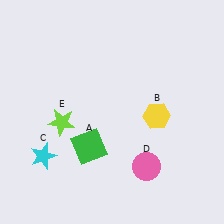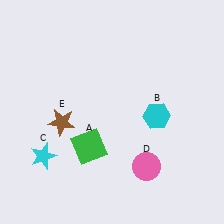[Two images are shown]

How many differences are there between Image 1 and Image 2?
There are 2 differences between the two images.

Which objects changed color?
B changed from yellow to cyan. E changed from lime to brown.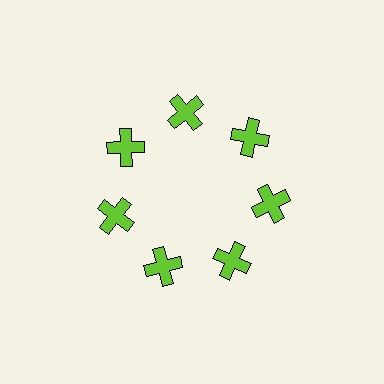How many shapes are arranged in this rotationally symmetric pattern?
There are 7 shapes, arranged in 7 groups of 1.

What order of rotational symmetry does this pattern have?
This pattern has 7-fold rotational symmetry.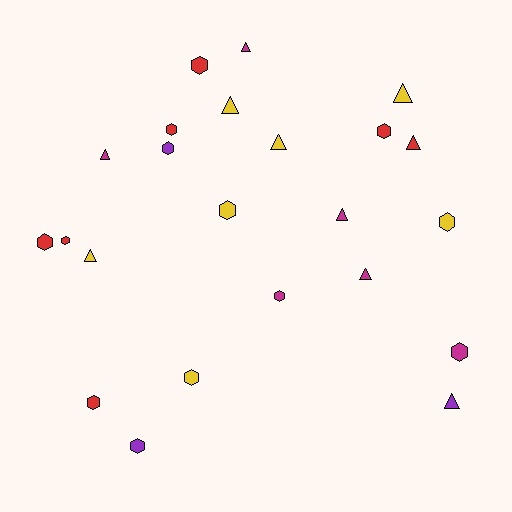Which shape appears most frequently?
Hexagon, with 13 objects.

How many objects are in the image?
There are 23 objects.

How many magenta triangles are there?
There are 4 magenta triangles.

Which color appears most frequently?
Red, with 7 objects.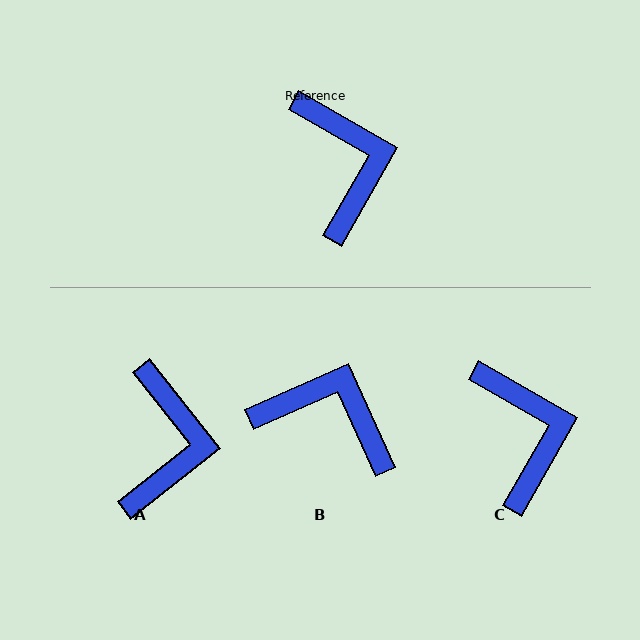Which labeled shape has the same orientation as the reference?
C.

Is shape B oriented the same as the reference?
No, it is off by about 54 degrees.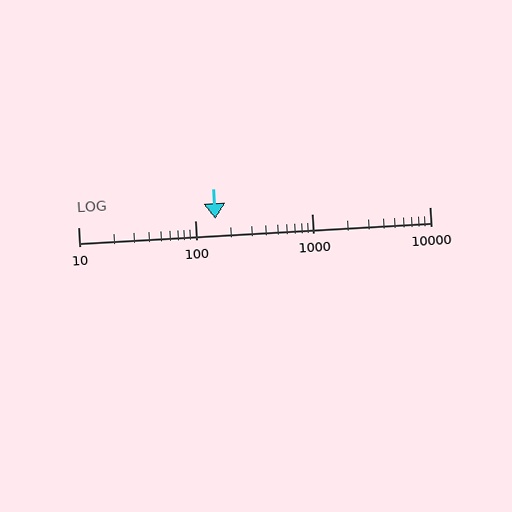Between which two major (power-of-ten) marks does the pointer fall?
The pointer is between 100 and 1000.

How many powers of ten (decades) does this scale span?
The scale spans 3 decades, from 10 to 10000.